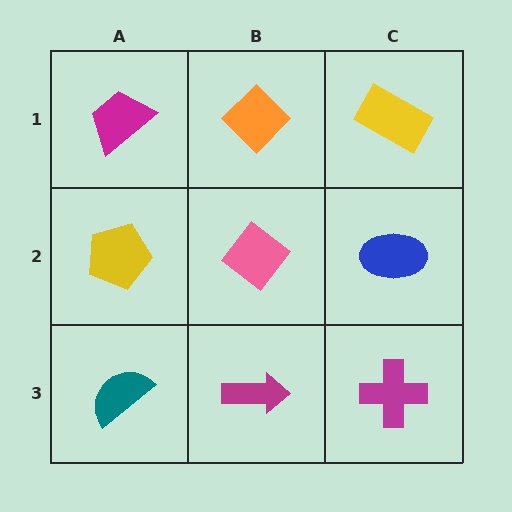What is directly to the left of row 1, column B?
A magenta trapezoid.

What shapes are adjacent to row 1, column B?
A pink diamond (row 2, column B), a magenta trapezoid (row 1, column A), a yellow rectangle (row 1, column C).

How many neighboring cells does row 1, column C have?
2.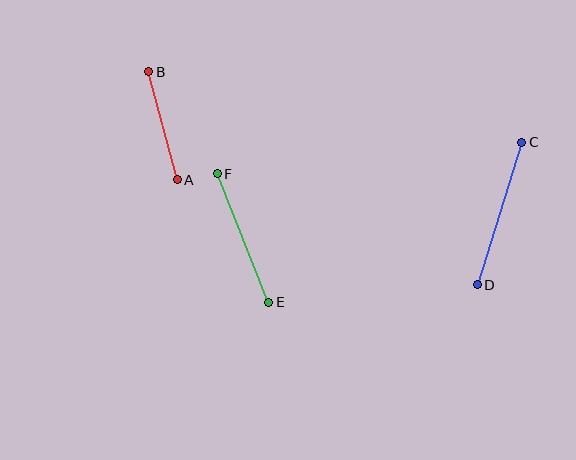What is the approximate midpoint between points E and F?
The midpoint is at approximately (243, 238) pixels.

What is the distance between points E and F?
The distance is approximately 138 pixels.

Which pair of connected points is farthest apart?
Points C and D are farthest apart.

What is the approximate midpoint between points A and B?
The midpoint is at approximately (163, 126) pixels.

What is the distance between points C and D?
The distance is approximately 149 pixels.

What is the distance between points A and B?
The distance is approximately 112 pixels.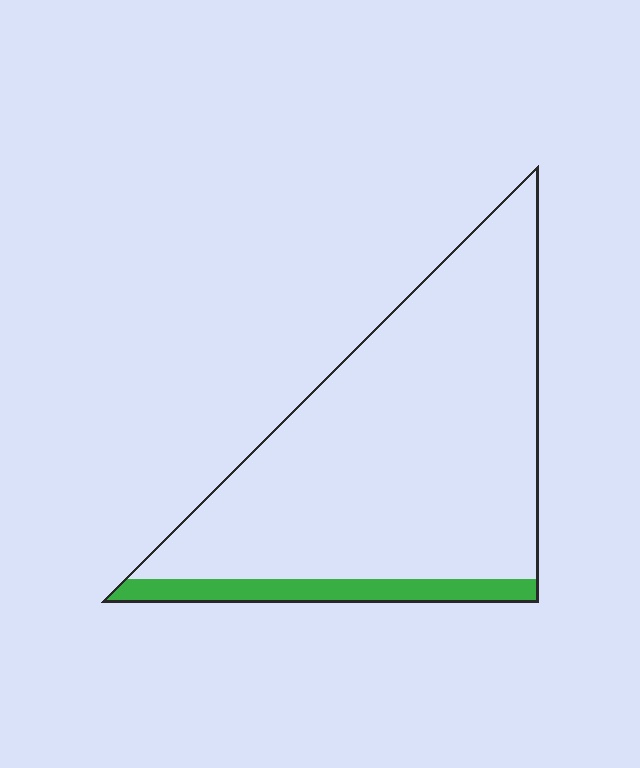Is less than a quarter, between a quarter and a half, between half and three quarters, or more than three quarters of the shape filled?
Less than a quarter.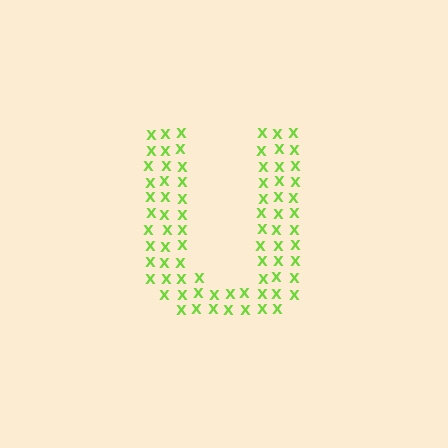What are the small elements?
The small elements are letter X's.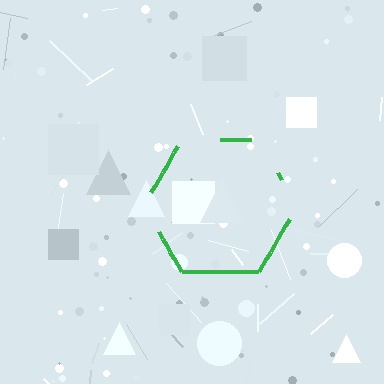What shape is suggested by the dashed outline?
The dashed outline suggests a hexagon.